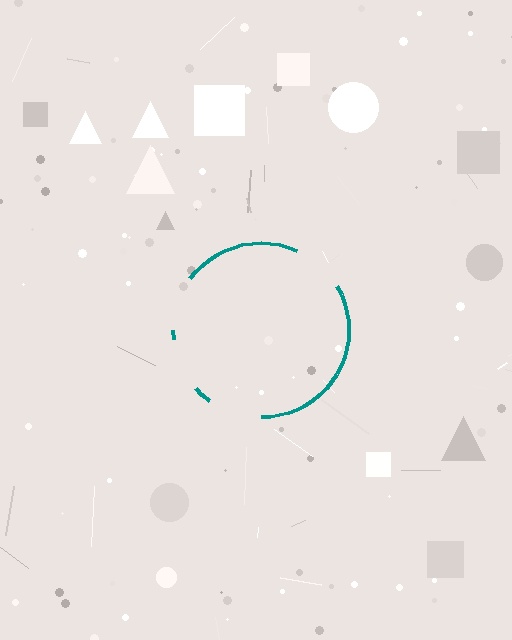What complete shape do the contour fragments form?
The contour fragments form a circle.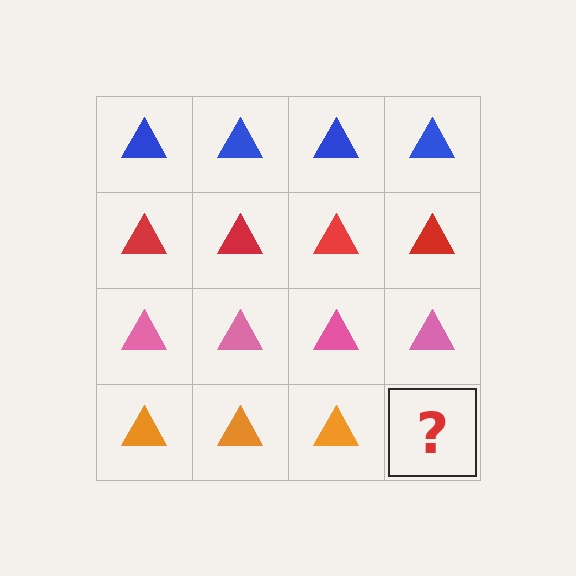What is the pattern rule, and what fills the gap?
The rule is that each row has a consistent color. The gap should be filled with an orange triangle.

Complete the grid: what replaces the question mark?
The question mark should be replaced with an orange triangle.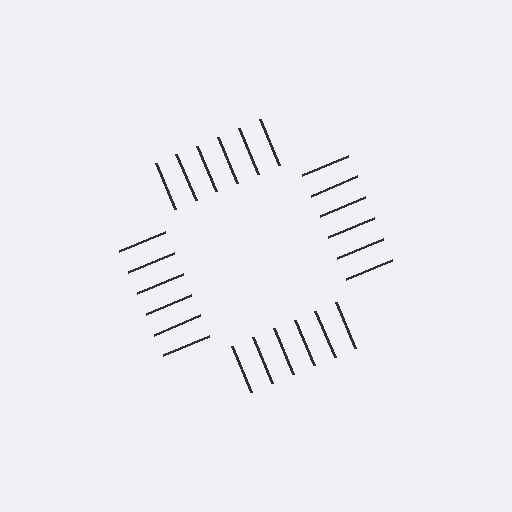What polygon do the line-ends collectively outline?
An illusory square — the line segments terminate on its edges but no continuous stroke is drawn.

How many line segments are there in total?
24 — 6 along each of the 4 edges.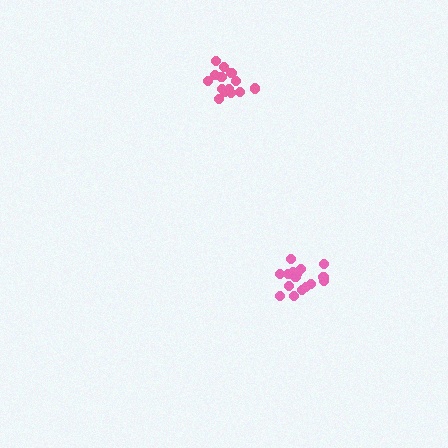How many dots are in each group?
Group 1: 17 dots, Group 2: 15 dots (32 total).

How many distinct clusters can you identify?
There are 2 distinct clusters.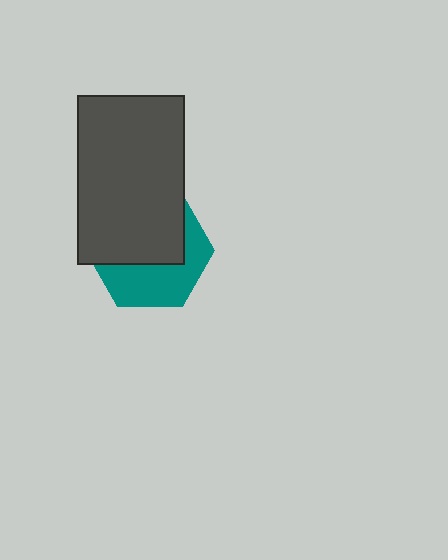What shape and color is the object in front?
The object in front is a dark gray rectangle.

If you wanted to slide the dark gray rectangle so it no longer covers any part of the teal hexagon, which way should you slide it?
Slide it up — that is the most direct way to separate the two shapes.